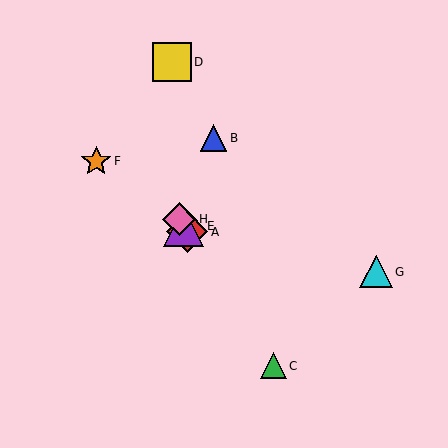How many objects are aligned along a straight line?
4 objects (A, C, E, H) are aligned along a straight line.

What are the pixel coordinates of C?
Object C is at (273, 366).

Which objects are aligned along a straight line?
Objects A, C, E, H are aligned along a straight line.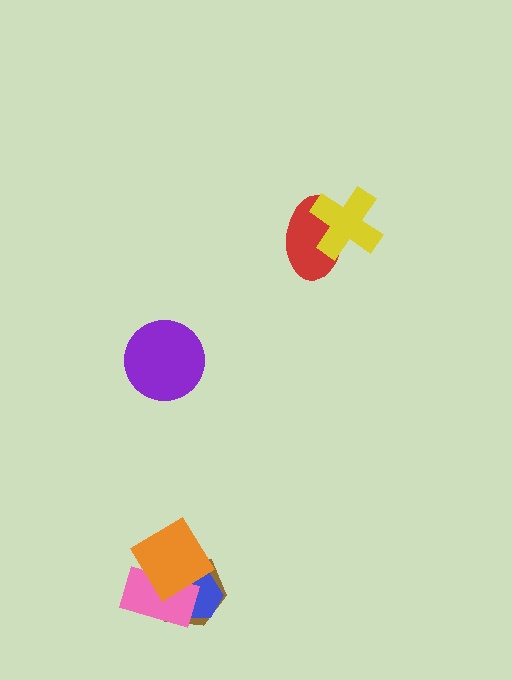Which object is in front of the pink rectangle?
The orange diamond is in front of the pink rectangle.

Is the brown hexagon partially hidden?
Yes, it is partially covered by another shape.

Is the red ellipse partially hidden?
Yes, it is partially covered by another shape.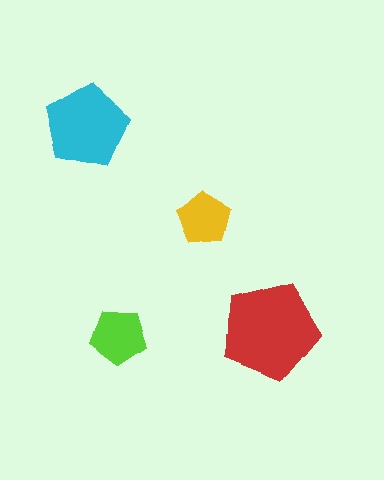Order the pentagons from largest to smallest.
the red one, the cyan one, the lime one, the yellow one.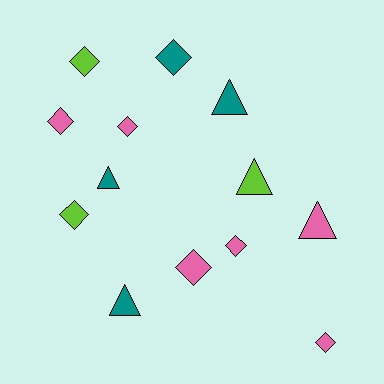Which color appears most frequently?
Pink, with 6 objects.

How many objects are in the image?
There are 13 objects.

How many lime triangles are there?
There is 1 lime triangle.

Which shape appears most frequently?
Diamond, with 8 objects.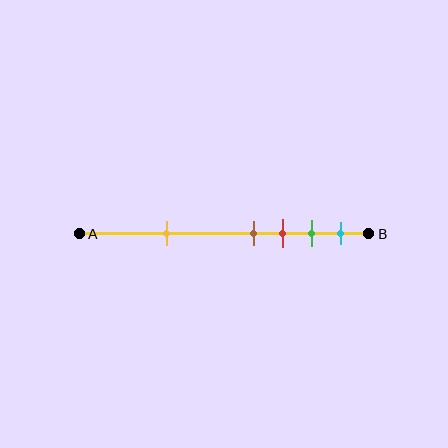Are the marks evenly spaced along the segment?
No, the marks are not evenly spaced.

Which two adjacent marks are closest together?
The brown and red marks are the closest adjacent pair.